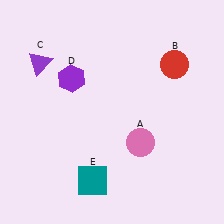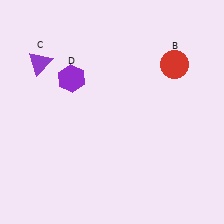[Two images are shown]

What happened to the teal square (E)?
The teal square (E) was removed in Image 2. It was in the bottom-left area of Image 1.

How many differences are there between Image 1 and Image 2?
There are 2 differences between the two images.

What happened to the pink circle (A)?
The pink circle (A) was removed in Image 2. It was in the bottom-right area of Image 1.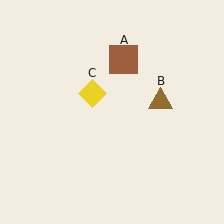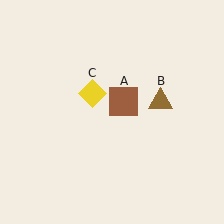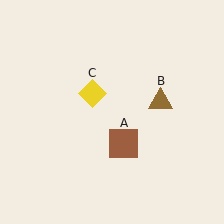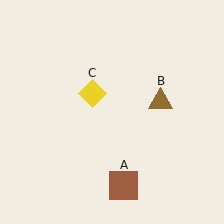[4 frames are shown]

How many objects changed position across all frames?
1 object changed position: brown square (object A).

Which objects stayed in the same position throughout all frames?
Brown triangle (object B) and yellow diamond (object C) remained stationary.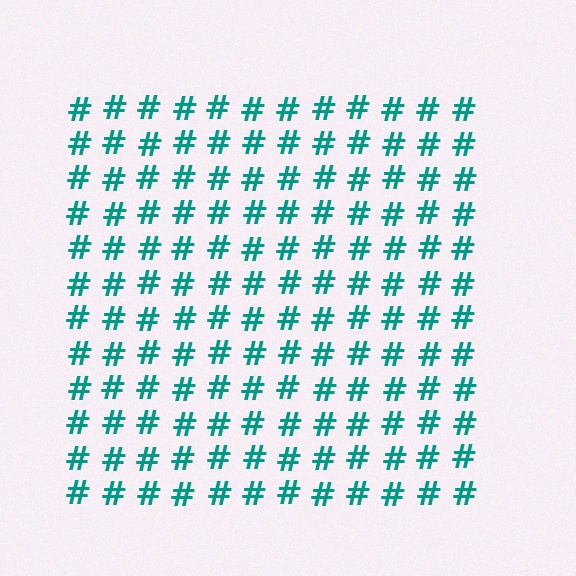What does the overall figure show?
The overall figure shows a square.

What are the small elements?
The small elements are hash symbols.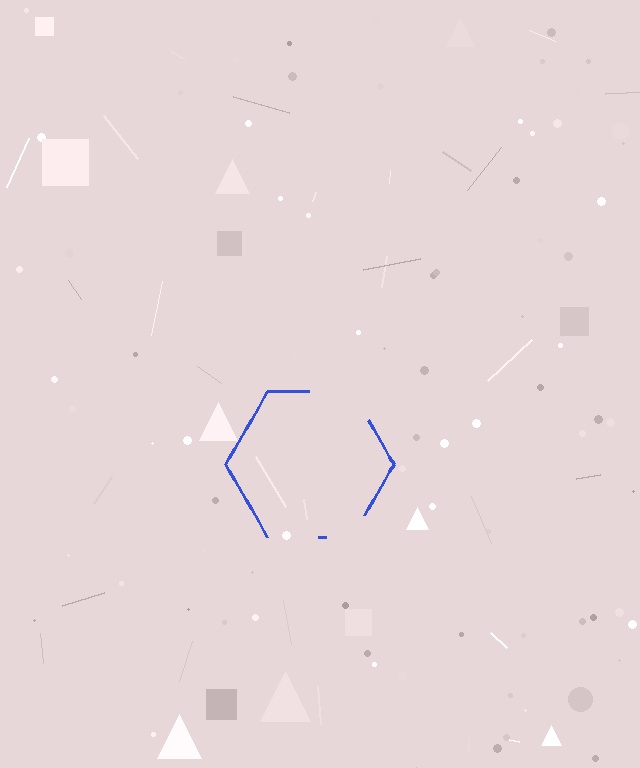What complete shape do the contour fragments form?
The contour fragments form a hexagon.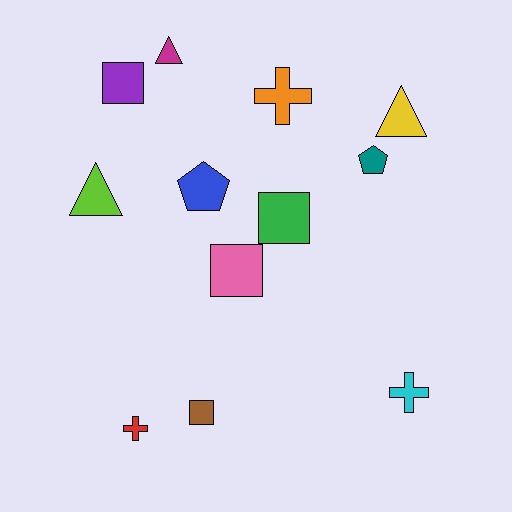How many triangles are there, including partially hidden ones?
There are 3 triangles.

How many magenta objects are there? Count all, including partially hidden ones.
There is 1 magenta object.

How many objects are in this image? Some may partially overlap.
There are 12 objects.